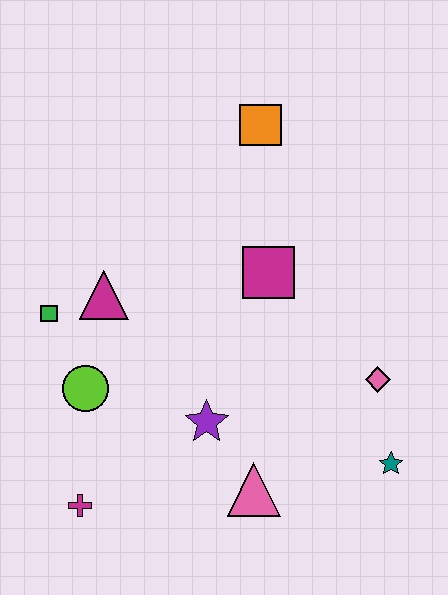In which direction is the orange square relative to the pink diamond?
The orange square is above the pink diamond.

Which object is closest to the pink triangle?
The purple star is closest to the pink triangle.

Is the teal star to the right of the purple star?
Yes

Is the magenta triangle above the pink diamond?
Yes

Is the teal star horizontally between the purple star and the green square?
No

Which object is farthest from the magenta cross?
The orange square is farthest from the magenta cross.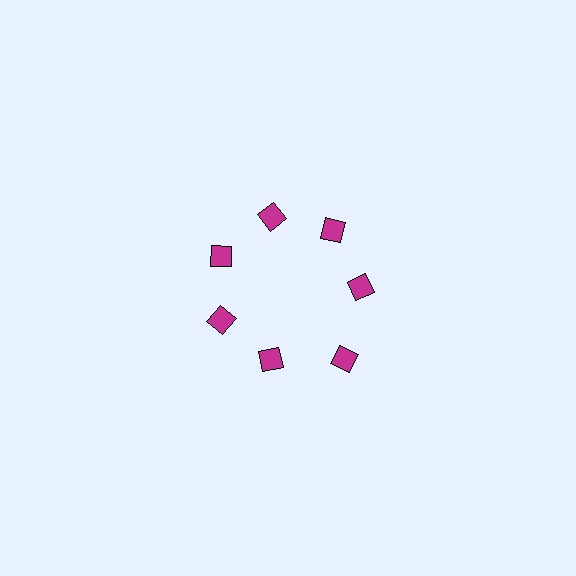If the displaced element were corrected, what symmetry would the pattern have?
It would have 7-fold rotational symmetry — the pattern would map onto itself every 51 degrees.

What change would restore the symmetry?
The symmetry would be restored by moving it inward, back onto the ring so that all 7 diamonds sit at equal angles and equal distance from the center.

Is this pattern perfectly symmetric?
No. The 7 magenta diamonds are arranged in a ring, but one element near the 5 o'clock position is pushed outward from the center, breaking the 7-fold rotational symmetry.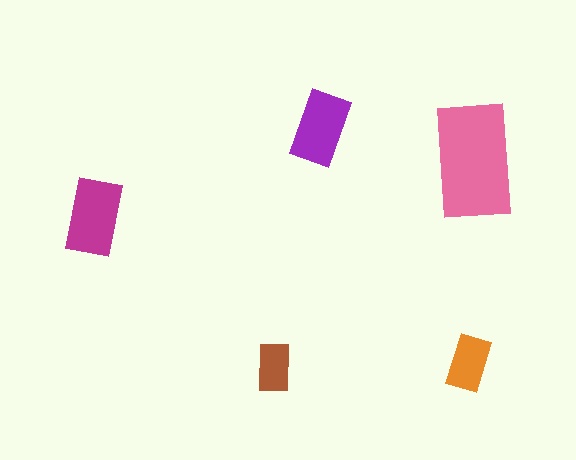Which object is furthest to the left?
The magenta rectangle is leftmost.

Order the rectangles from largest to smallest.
the pink one, the magenta one, the purple one, the orange one, the brown one.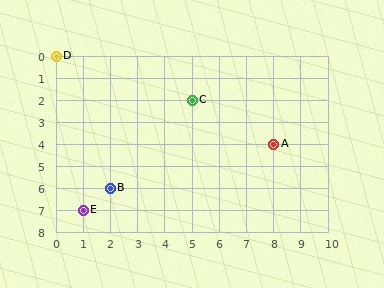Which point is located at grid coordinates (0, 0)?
Point D is at (0, 0).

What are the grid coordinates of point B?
Point B is at grid coordinates (2, 6).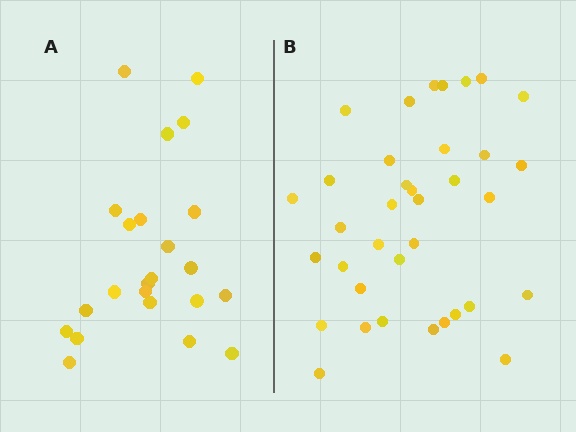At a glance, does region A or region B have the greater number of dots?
Region B (the right region) has more dots.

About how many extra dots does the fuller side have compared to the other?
Region B has approximately 15 more dots than region A.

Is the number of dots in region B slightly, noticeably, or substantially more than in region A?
Region B has substantially more. The ratio is roughly 1.6 to 1.